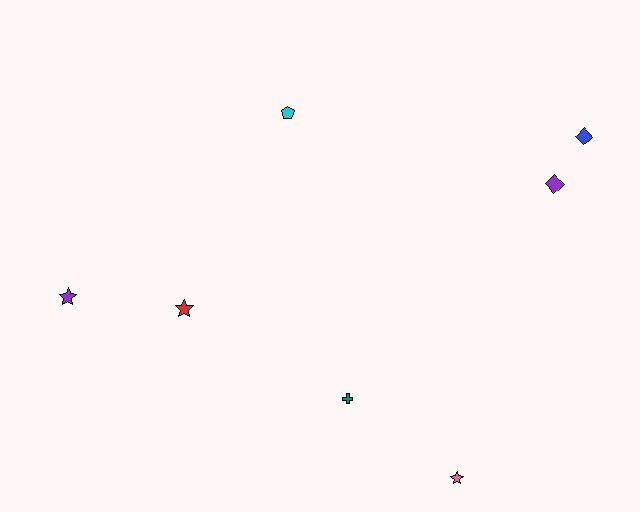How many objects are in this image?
There are 7 objects.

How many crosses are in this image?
There is 1 cross.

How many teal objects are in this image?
There is 1 teal object.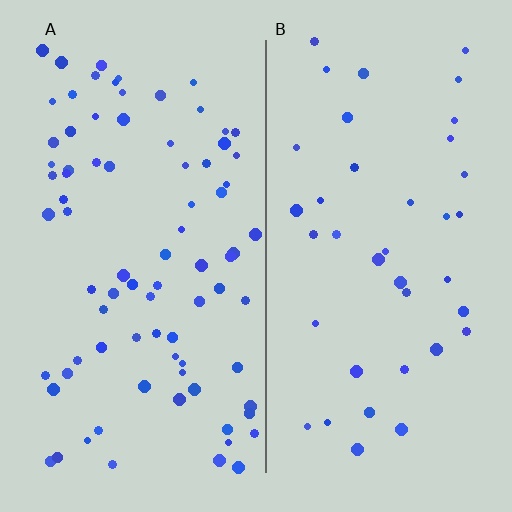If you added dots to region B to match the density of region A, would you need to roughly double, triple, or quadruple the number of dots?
Approximately double.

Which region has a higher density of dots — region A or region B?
A (the left).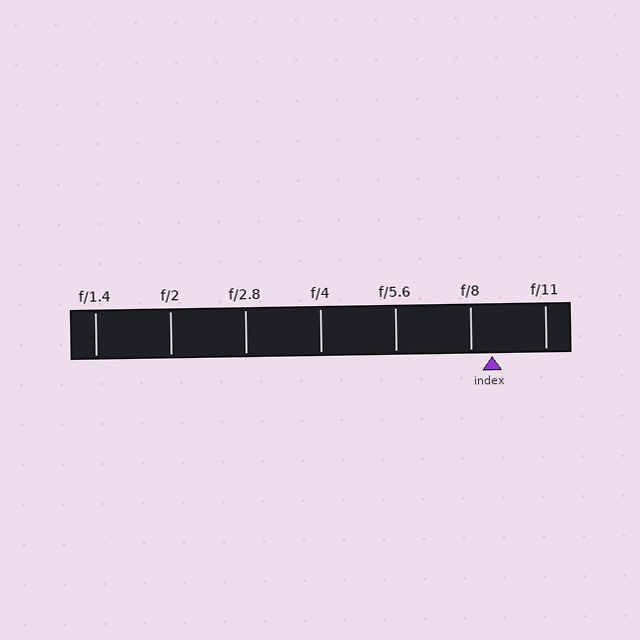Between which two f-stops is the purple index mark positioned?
The index mark is between f/8 and f/11.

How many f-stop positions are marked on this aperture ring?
There are 7 f-stop positions marked.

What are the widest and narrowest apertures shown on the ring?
The widest aperture shown is f/1.4 and the narrowest is f/11.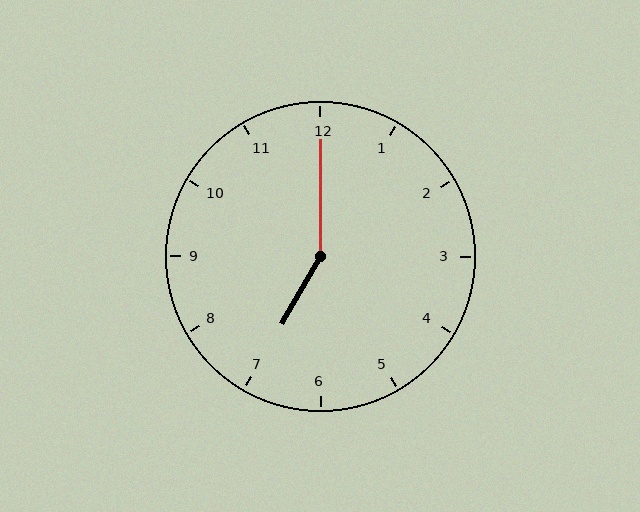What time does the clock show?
7:00.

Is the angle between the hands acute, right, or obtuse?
It is obtuse.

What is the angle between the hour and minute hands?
Approximately 150 degrees.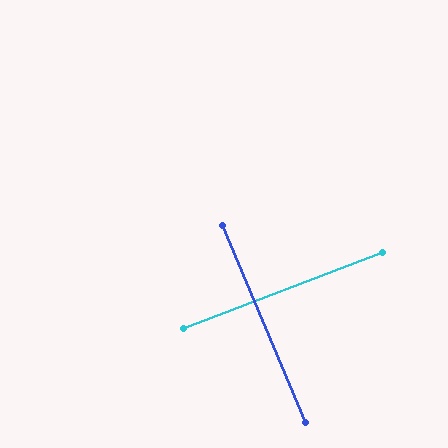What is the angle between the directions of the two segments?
Approximately 88 degrees.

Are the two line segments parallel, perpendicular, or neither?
Perpendicular — they meet at approximately 88°.